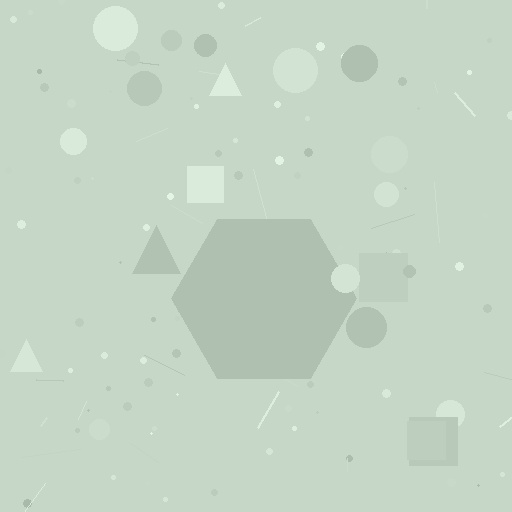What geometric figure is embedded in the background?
A hexagon is embedded in the background.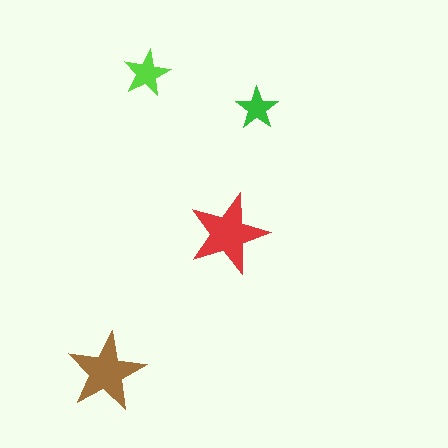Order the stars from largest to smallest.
the red one, the brown one, the lime one, the green one.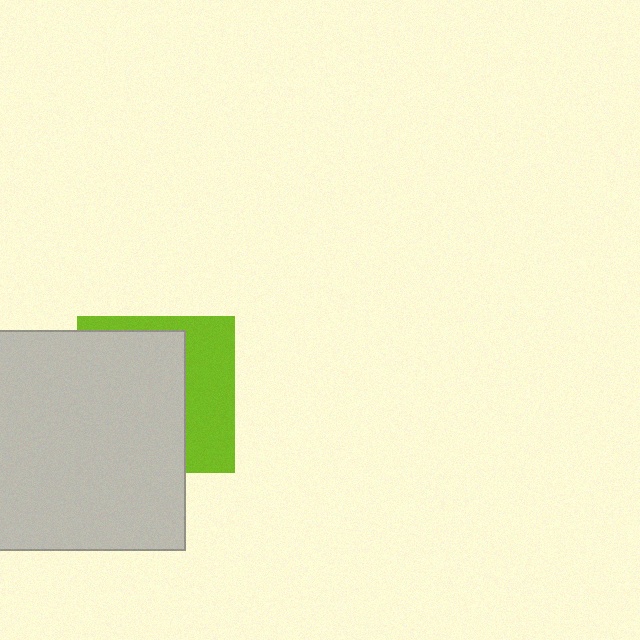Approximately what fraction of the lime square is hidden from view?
Roughly 62% of the lime square is hidden behind the light gray rectangle.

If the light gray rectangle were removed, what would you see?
You would see the complete lime square.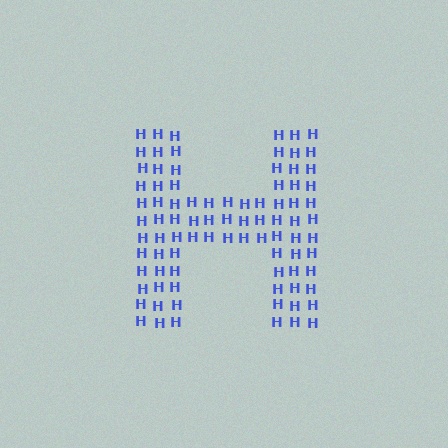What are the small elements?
The small elements are letter H's.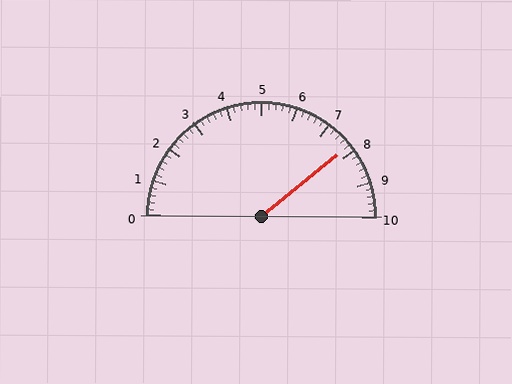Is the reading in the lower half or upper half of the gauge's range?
The reading is in the upper half of the range (0 to 10).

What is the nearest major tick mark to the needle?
The nearest major tick mark is 8.